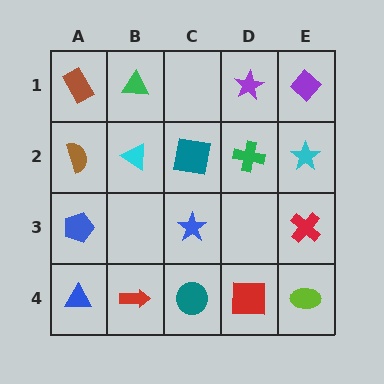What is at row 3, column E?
A red cross.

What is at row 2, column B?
A cyan triangle.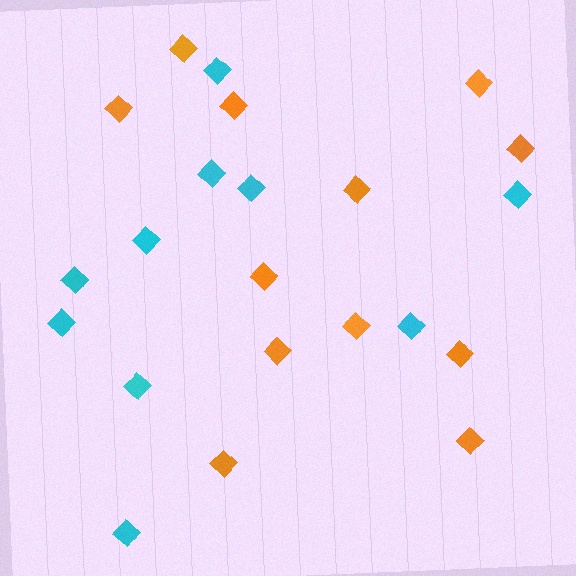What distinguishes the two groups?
There are 2 groups: one group of orange diamonds (12) and one group of cyan diamonds (10).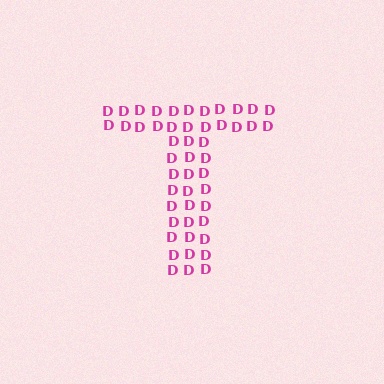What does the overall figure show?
The overall figure shows the letter T.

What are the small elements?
The small elements are letter D's.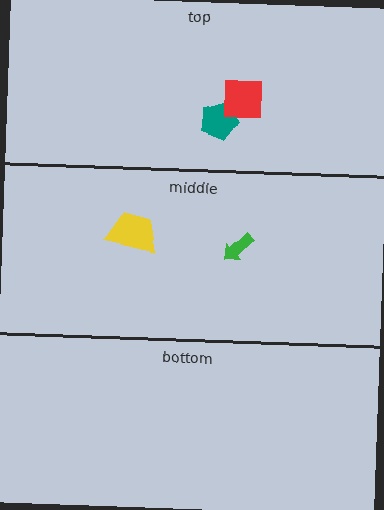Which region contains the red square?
The top region.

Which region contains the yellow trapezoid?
The middle region.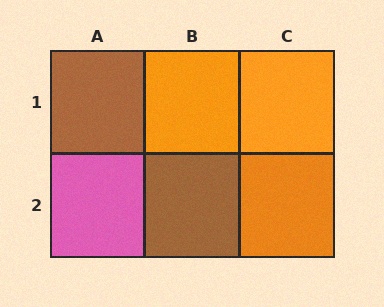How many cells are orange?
3 cells are orange.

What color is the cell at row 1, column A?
Brown.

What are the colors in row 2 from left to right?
Pink, brown, orange.